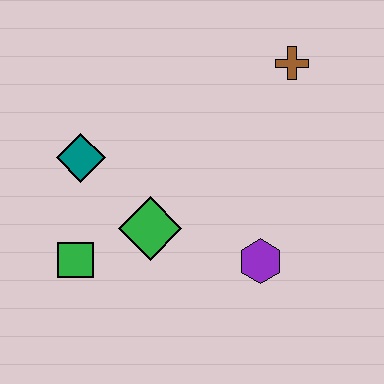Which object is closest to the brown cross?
The purple hexagon is closest to the brown cross.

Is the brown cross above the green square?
Yes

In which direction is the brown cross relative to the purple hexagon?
The brown cross is above the purple hexagon.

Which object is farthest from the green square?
The brown cross is farthest from the green square.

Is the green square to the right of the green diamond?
No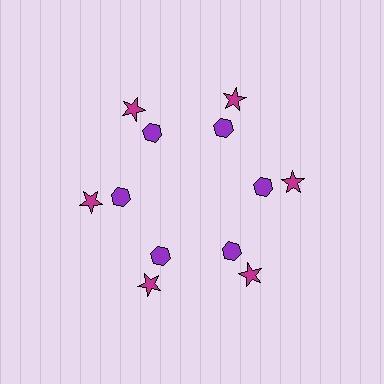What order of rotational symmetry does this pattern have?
This pattern has 6-fold rotational symmetry.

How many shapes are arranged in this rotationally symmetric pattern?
There are 12 shapes, arranged in 6 groups of 2.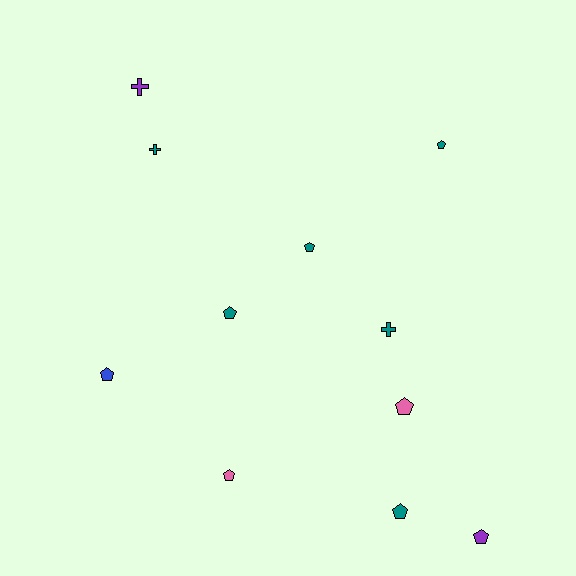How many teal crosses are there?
There are 2 teal crosses.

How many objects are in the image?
There are 11 objects.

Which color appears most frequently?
Teal, with 6 objects.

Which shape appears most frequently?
Pentagon, with 8 objects.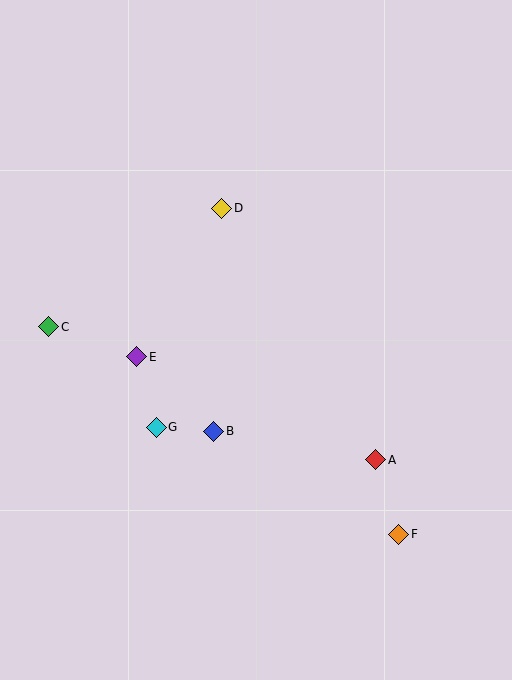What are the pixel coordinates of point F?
Point F is at (399, 534).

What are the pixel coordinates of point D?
Point D is at (222, 208).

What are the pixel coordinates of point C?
Point C is at (49, 327).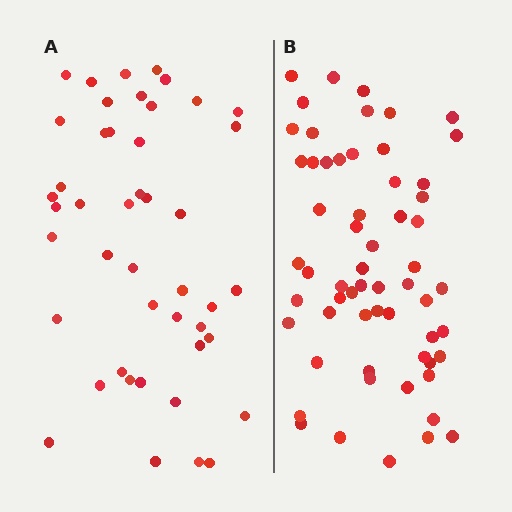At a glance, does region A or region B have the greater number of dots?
Region B (the right region) has more dots.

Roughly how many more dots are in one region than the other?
Region B has approximately 15 more dots than region A.